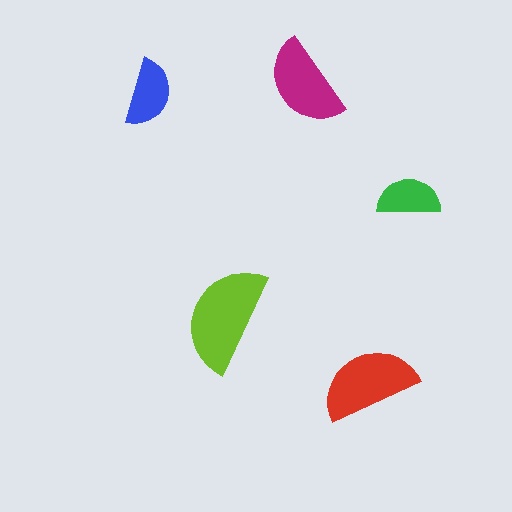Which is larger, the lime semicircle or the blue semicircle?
The lime one.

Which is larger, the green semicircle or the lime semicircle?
The lime one.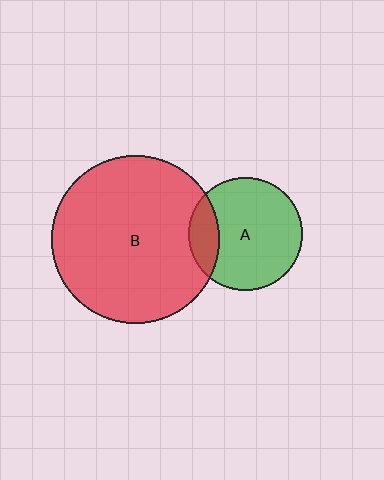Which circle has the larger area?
Circle B (red).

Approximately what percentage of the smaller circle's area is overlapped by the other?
Approximately 20%.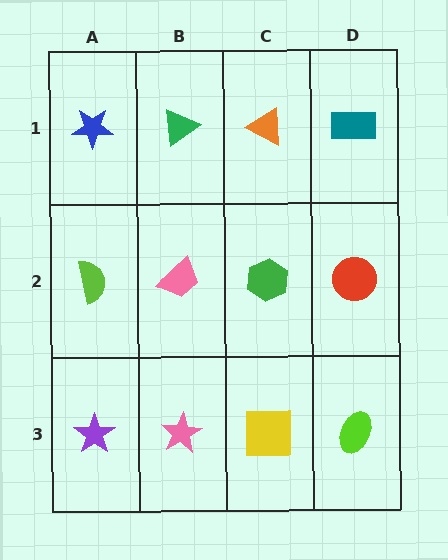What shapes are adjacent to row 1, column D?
A red circle (row 2, column D), an orange triangle (row 1, column C).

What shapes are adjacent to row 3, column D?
A red circle (row 2, column D), a yellow square (row 3, column C).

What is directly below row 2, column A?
A purple star.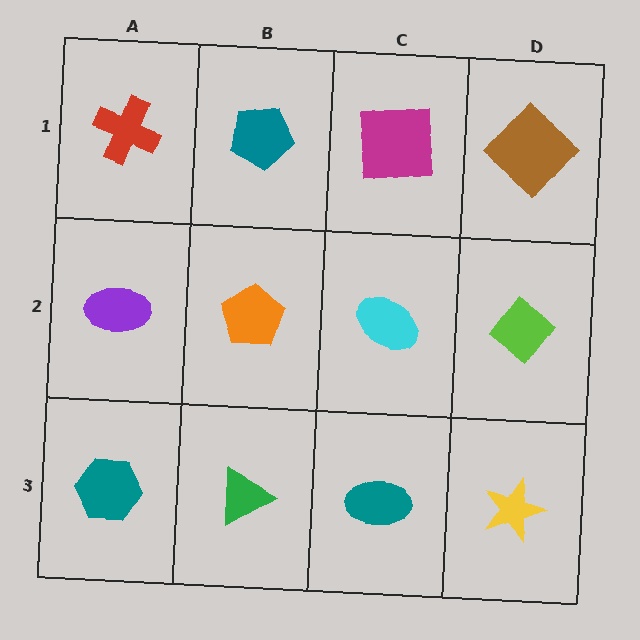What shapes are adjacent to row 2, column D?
A brown diamond (row 1, column D), a yellow star (row 3, column D), a cyan ellipse (row 2, column C).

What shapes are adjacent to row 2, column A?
A red cross (row 1, column A), a teal hexagon (row 3, column A), an orange pentagon (row 2, column B).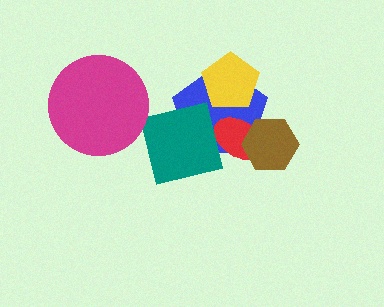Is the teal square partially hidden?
No, no other shape covers it.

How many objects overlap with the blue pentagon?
4 objects overlap with the blue pentagon.